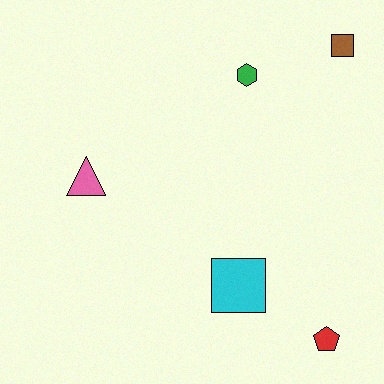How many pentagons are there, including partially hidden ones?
There is 1 pentagon.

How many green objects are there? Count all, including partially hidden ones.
There is 1 green object.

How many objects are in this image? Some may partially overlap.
There are 5 objects.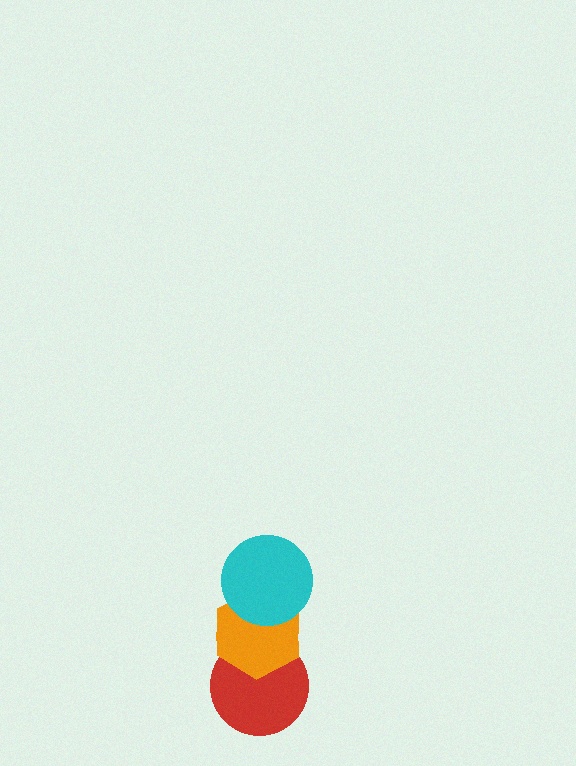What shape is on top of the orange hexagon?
The cyan circle is on top of the orange hexagon.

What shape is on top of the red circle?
The orange hexagon is on top of the red circle.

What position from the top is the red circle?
The red circle is 3rd from the top.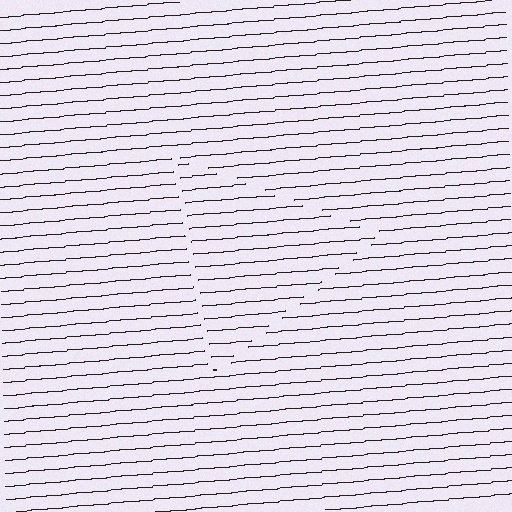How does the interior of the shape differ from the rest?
The interior of the shape contains the same grating, shifted by half a period — the contour is defined by the phase discontinuity where line-ends from the inner and outer gratings abut.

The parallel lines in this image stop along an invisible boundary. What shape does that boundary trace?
An illusory triangle. The interior of the shape contains the same grating, shifted by half a period — the contour is defined by the phase discontinuity where line-ends from the inner and outer gratings abut.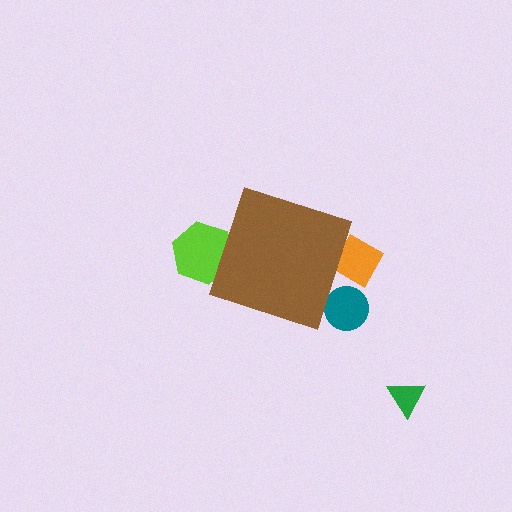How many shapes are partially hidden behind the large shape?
3 shapes are partially hidden.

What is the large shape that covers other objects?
A brown diamond.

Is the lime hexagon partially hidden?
Yes, the lime hexagon is partially hidden behind the brown diamond.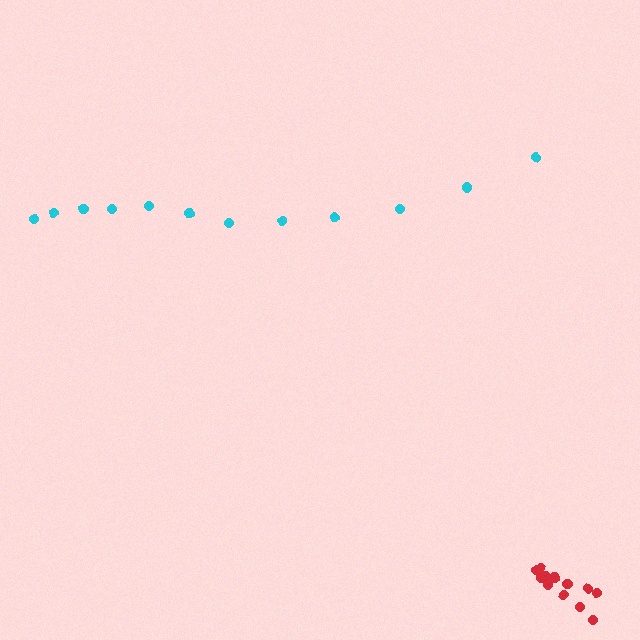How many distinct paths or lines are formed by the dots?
There are 2 distinct paths.